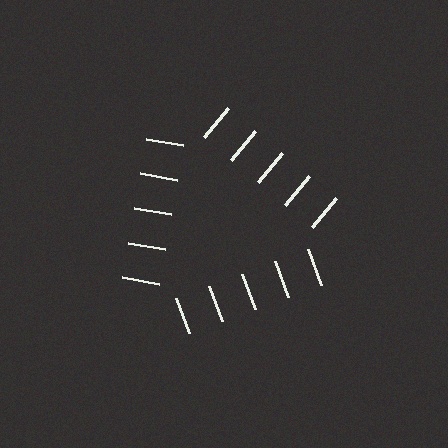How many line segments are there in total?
15 — 5 along each of the 3 edges.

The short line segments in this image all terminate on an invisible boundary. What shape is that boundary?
An illusory triangle — the line segments terminate on its edges but no continuous stroke is drawn.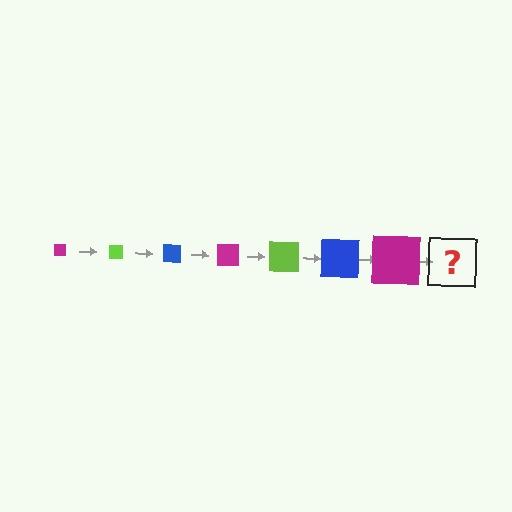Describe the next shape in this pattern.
It should be a lime square, larger than the previous one.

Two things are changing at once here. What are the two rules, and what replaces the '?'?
The two rules are that the square grows larger each step and the color cycles through magenta, lime, and blue. The '?' should be a lime square, larger than the previous one.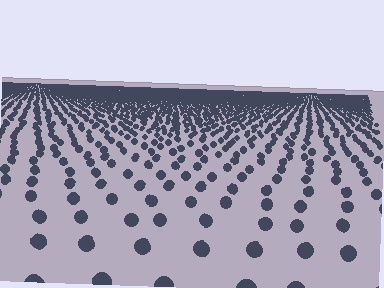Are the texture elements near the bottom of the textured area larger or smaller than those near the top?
Larger. Near the bottom, elements are closer to the viewer and appear at a bigger on-screen size.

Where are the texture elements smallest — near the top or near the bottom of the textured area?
Near the top.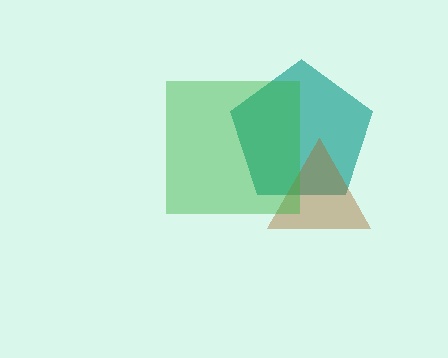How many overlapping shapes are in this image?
There are 3 overlapping shapes in the image.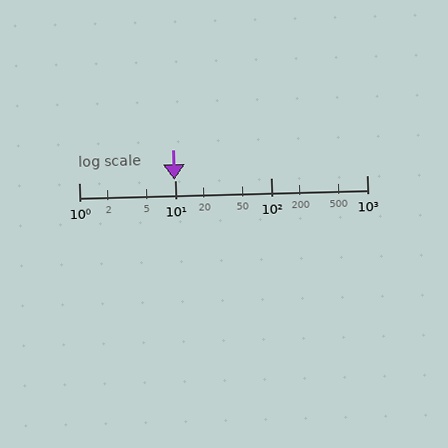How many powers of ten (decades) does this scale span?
The scale spans 3 decades, from 1 to 1000.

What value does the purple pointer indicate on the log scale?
The pointer indicates approximately 9.8.